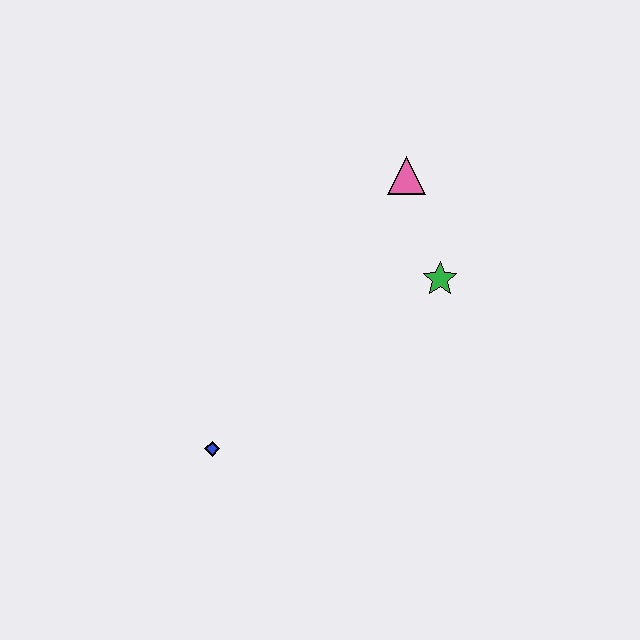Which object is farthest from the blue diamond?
The pink triangle is farthest from the blue diamond.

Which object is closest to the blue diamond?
The green star is closest to the blue diamond.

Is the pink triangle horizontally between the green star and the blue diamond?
Yes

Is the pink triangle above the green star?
Yes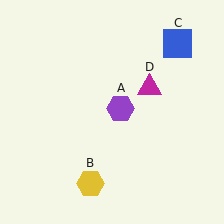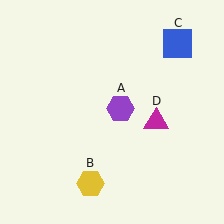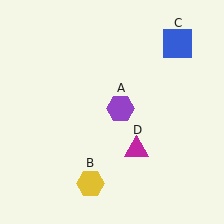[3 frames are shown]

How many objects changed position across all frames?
1 object changed position: magenta triangle (object D).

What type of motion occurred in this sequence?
The magenta triangle (object D) rotated clockwise around the center of the scene.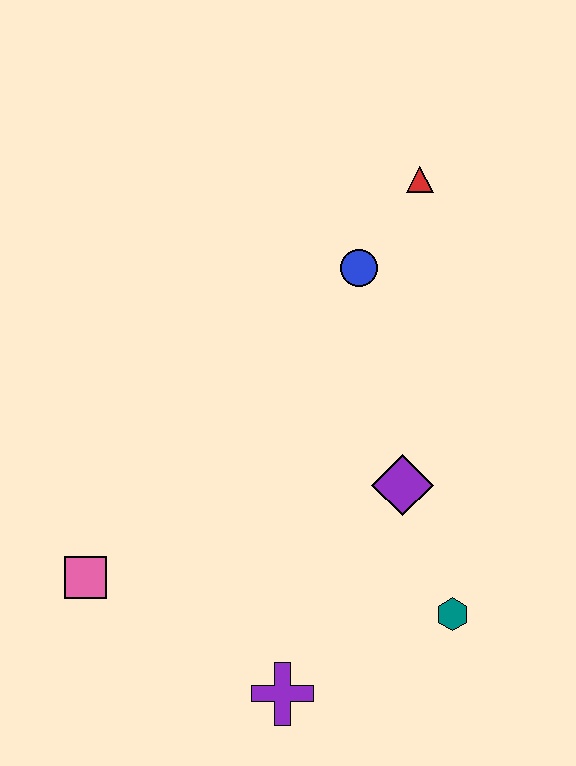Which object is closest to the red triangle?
The blue circle is closest to the red triangle.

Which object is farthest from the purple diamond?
The pink square is farthest from the purple diamond.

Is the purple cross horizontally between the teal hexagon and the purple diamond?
No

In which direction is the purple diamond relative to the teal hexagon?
The purple diamond is above the teal hexagon.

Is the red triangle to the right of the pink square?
Yes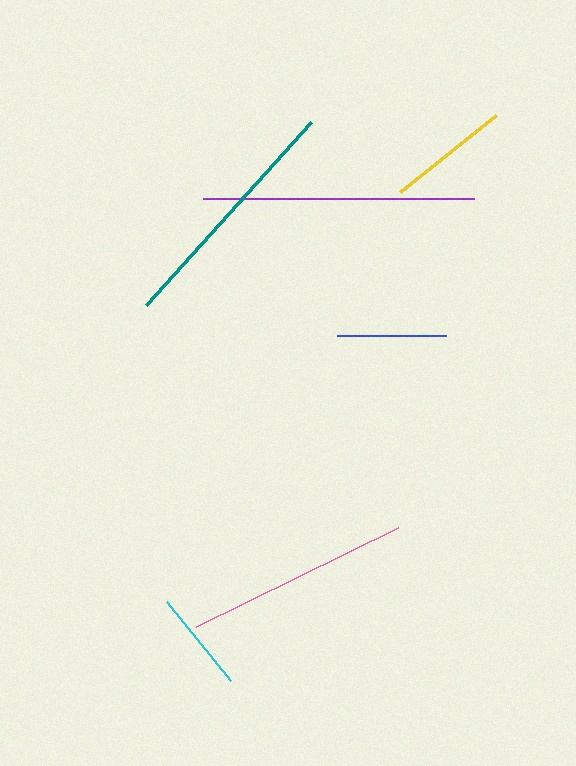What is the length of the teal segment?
The teal segment is approximately 246 pixels long.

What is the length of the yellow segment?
The yellow segment is approximately 123 pixels long.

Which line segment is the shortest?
The cyan line is the shortest at approximately 102 pixels.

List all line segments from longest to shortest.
From longest to shortest: purple, teal, pink, yellow, blue, cyan.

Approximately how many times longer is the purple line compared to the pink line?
The purple line is approximately 1.2 times the length of the pink line.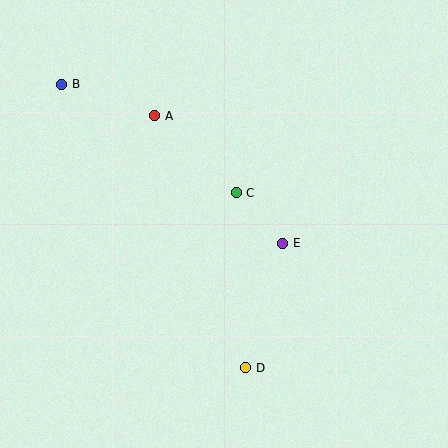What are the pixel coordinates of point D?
Point D is at (246, 368).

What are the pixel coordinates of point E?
Point E is at (283, 243).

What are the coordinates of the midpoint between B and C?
The midpoint between B and C is at (149, 138).